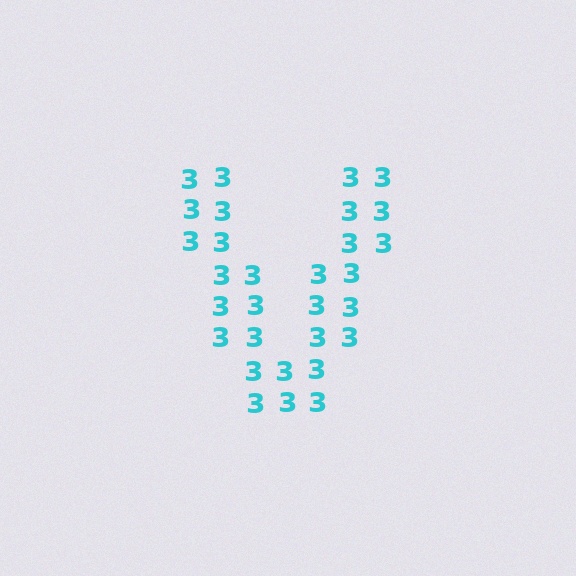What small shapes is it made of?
It is made of small digit 3's.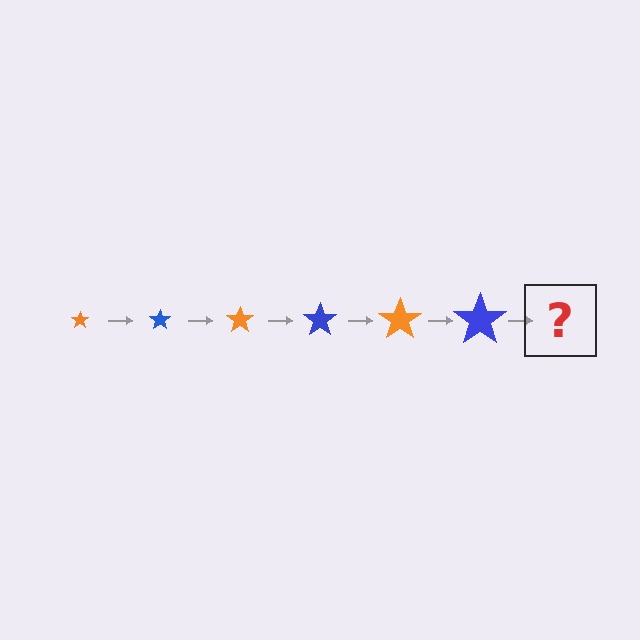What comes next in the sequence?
The next element should be an orange star, larger than the previous one.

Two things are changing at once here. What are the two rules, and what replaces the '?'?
The two rules are that the star grows larger each step and the color cycles through orange and blue. The '?' should be an orange star, larger than the previous one.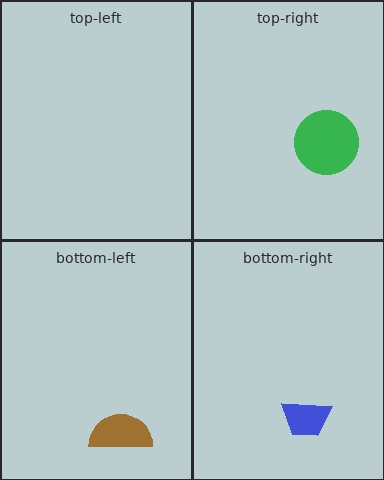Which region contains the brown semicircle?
The bottom-left region.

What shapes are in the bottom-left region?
The brown semicircle.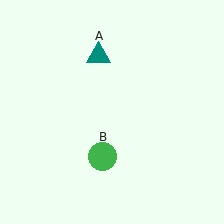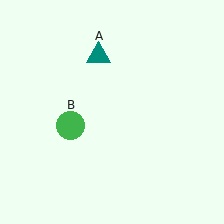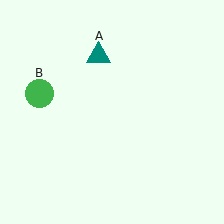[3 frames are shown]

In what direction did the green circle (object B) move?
The green circle (object B) moved up and to the left.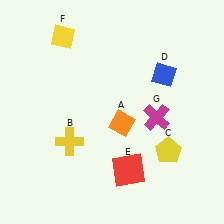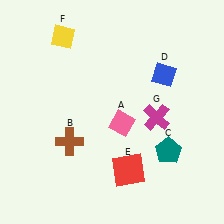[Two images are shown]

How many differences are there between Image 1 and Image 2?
There are 3 differences between the two images.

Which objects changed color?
A changed from orange to pink. B changed from yellow to brown. C changed from yellow to teal.